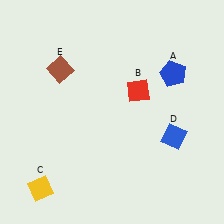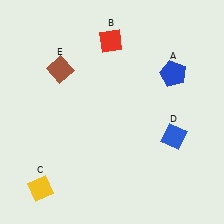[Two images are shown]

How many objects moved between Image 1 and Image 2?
1 object moved between the two images.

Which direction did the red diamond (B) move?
The red diamond (B) moved up.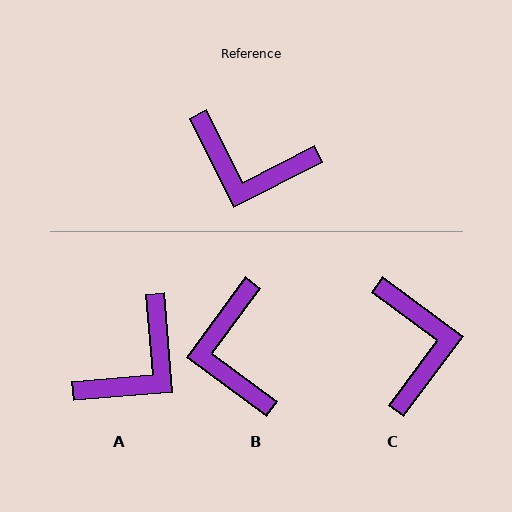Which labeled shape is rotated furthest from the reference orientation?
C, about 117 degrees away.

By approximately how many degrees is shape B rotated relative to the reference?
Approximately 63 degrees clockwise.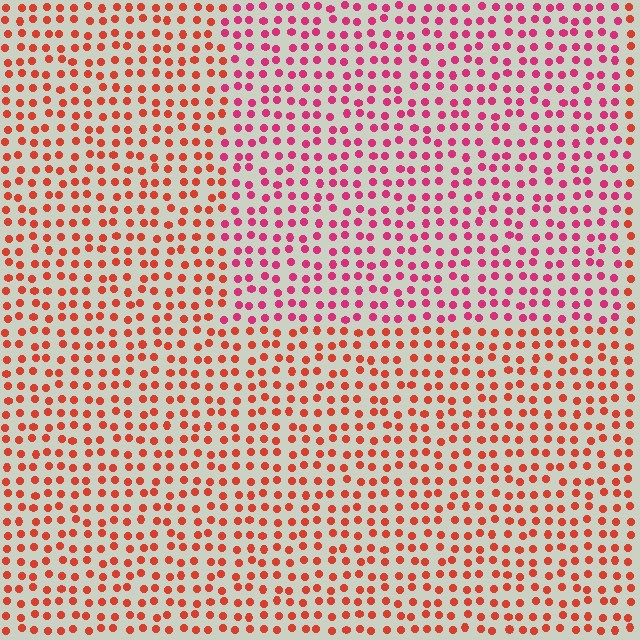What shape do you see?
I see a rectangle.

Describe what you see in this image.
The image is filled with small red elements in a uniform arrangement. A rectangle-shaped region is visible where the elements are tinted to a slightly different hue, forming a subtle color boundary.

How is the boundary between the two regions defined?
The boundary is defined purely by a slight shift in hue (about 33 degrees). Spacing, size, and orientation are identical on both sides.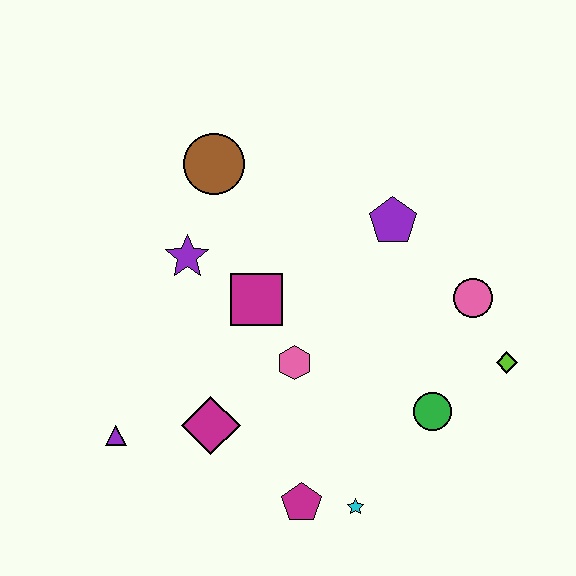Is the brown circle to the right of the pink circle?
No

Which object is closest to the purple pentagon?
The pink circle is closest to the purple pentagon.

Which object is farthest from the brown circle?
The cyan star is farthest from the brown circle.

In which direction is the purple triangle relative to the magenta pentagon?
The purple triangle is to the left of the magenta pentagon.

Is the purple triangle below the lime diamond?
Yes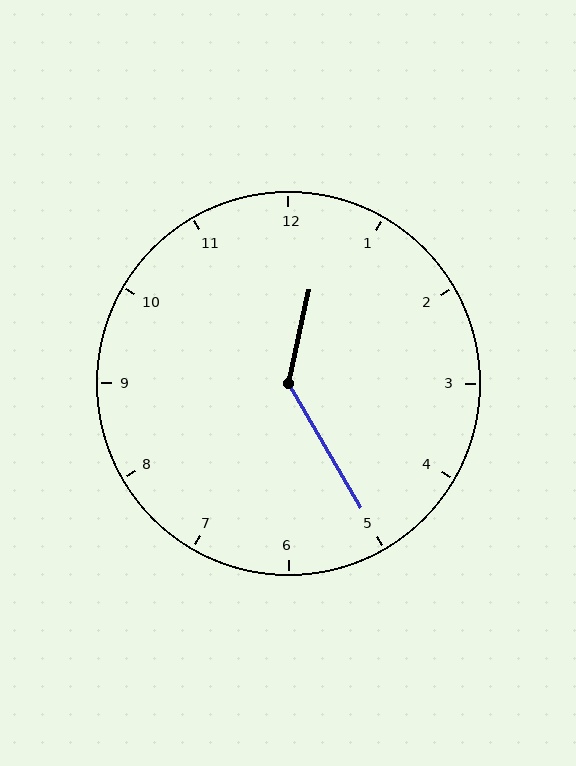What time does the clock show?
12:25.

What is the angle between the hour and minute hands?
Approximately 138 degrees.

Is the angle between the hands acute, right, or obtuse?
It is obtuse.